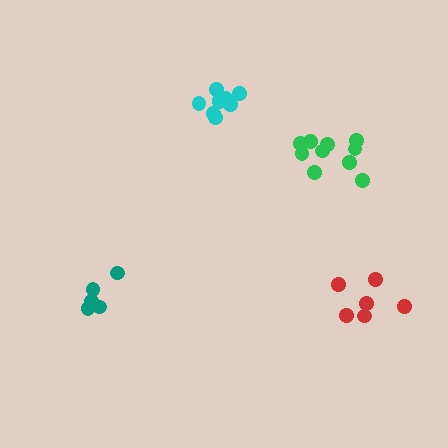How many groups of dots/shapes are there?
There are 4 groups.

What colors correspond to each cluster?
The clusters are colored: green, teal, red, cyan.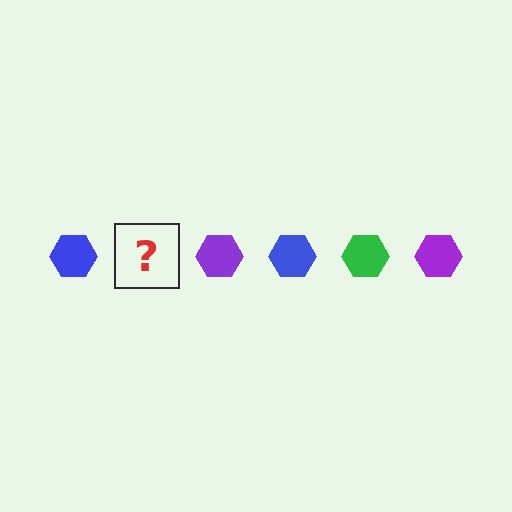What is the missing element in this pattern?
The missing element is a green hexagon.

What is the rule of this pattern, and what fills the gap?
The rule is that the pattern cycles through blue, green, purple hexagons. The gap should be filled with a green hexagon.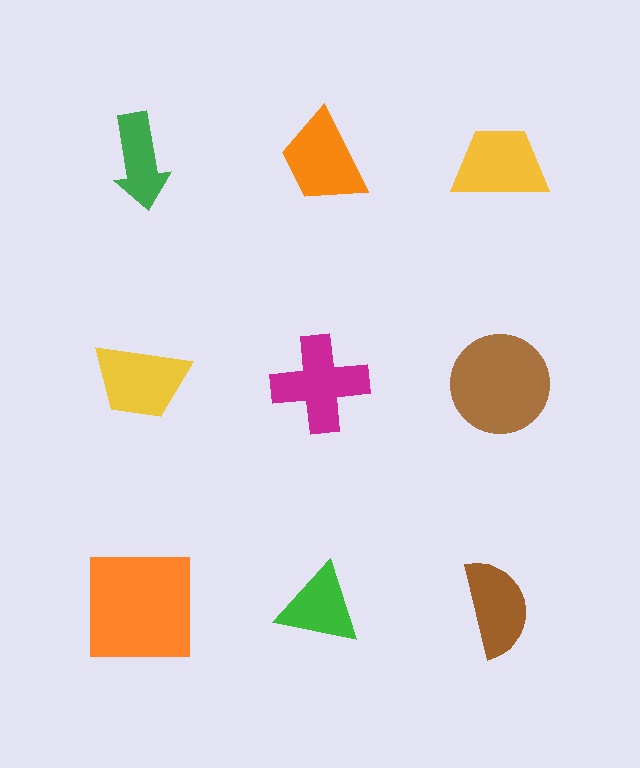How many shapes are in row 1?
3 shapes.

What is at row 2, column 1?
A yellow trapezoid.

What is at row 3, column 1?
An orange square.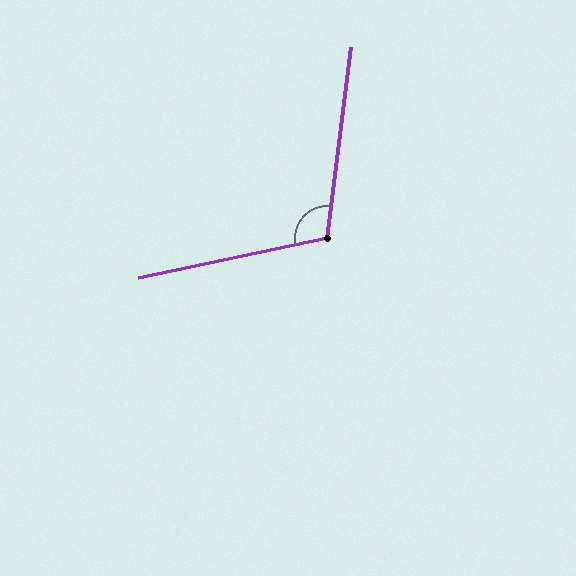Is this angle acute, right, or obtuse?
It is obtuse.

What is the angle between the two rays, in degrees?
Approximately 109 degrees.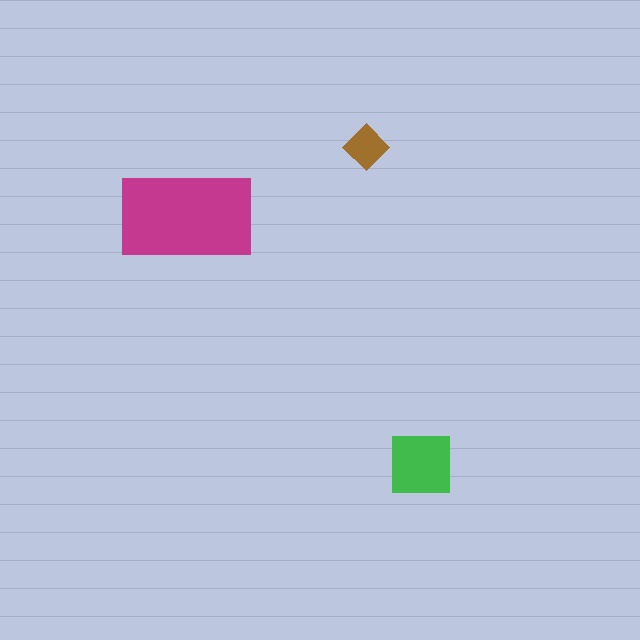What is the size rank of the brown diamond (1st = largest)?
3rd.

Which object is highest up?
The brown diamond is topmost.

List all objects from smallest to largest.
The brown diamond, the green square, the magenta rectangle.